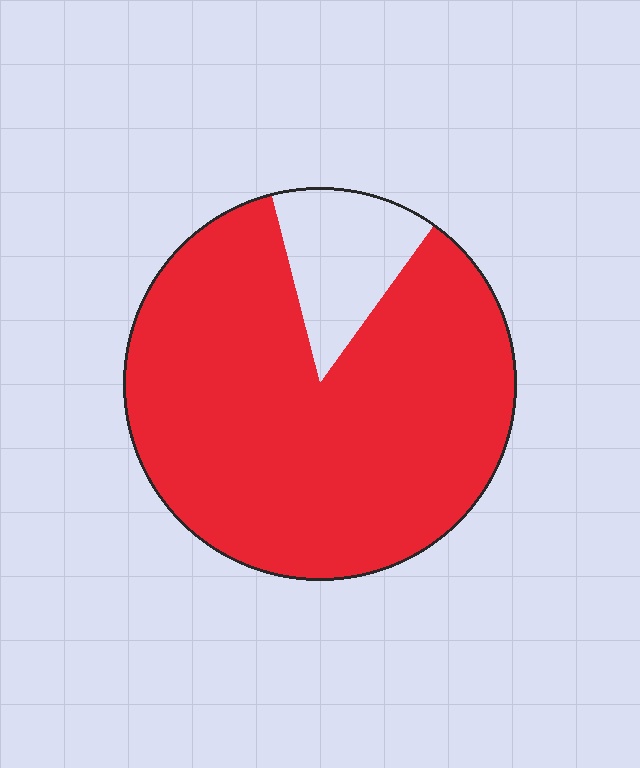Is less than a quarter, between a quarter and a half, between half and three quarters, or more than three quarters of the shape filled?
More than three quarters.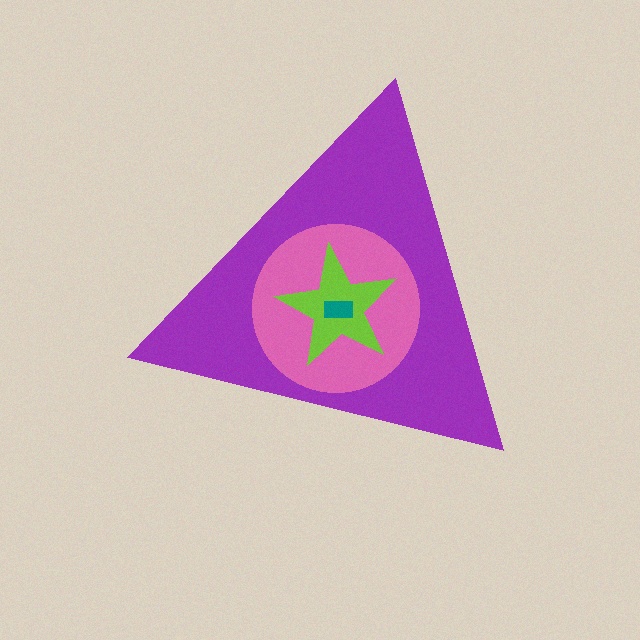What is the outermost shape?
The purple triangle.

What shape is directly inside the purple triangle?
The pink circle.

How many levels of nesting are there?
4.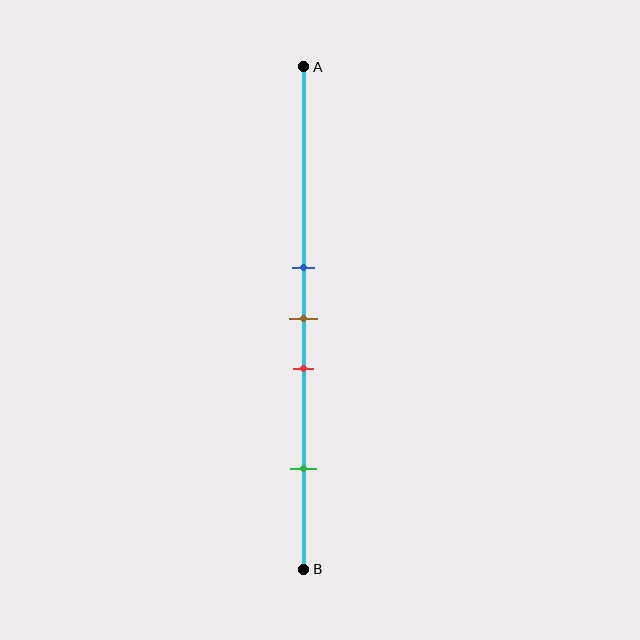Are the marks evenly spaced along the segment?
No, the marks are not evenly spaced.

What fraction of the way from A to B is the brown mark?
The brown mark is approximately 50% (0.5) of the way from A to B.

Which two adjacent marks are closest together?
The blue and brown marks are the closest adjacent pair.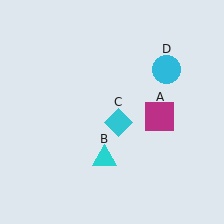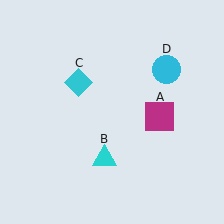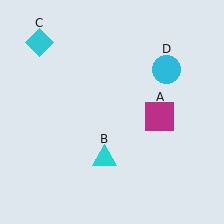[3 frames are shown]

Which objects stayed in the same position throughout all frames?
Magenta square (object A) and cyan triangle (object B) and cyan circle (object D) remained stationary.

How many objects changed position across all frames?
1 object changed position: cyan diamond (object C).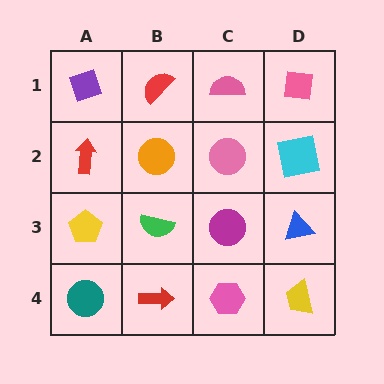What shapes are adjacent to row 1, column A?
A red arrow (row 2, column A), a red semicircle (row 1, column B).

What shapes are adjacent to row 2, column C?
A pink semicircle (row 1, column C), a magenta circle (row 3, column C), an orange circle (row 2, column B), a cyan square (row 2, column D).